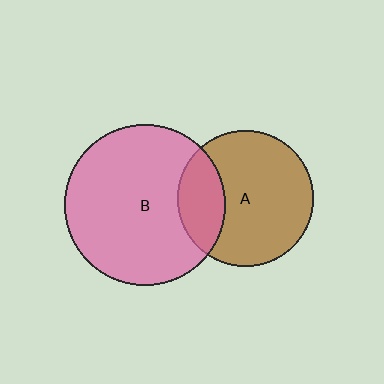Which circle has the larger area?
Circle B (pink).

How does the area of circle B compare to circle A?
Approximately 1.4 times.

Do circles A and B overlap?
Yes.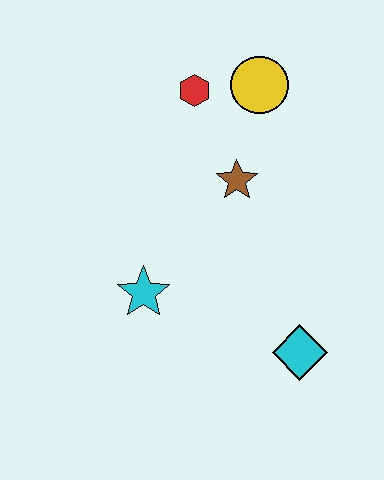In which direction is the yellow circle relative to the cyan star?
The yellow circle is above the cyan star.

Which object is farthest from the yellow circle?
The cyan diamond is farthest from the yellow circle.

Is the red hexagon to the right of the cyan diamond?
No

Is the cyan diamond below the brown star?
Yes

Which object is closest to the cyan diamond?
The cyan star is closest to the cyan diamond.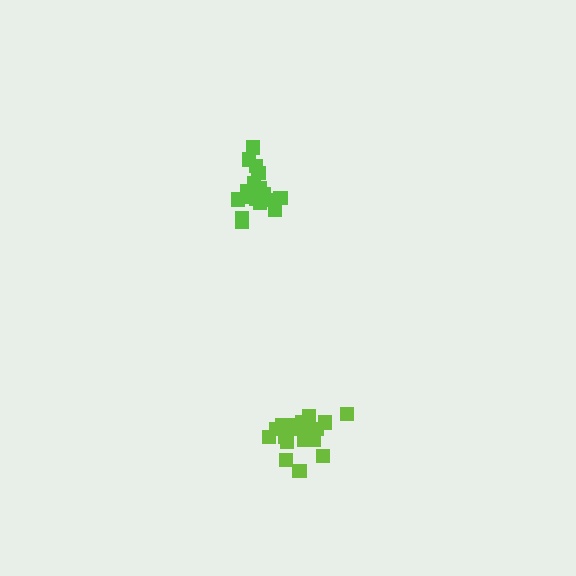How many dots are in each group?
Group 1: 18 dots, Group 2: 19 dots (37 total).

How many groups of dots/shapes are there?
There are 2 groups.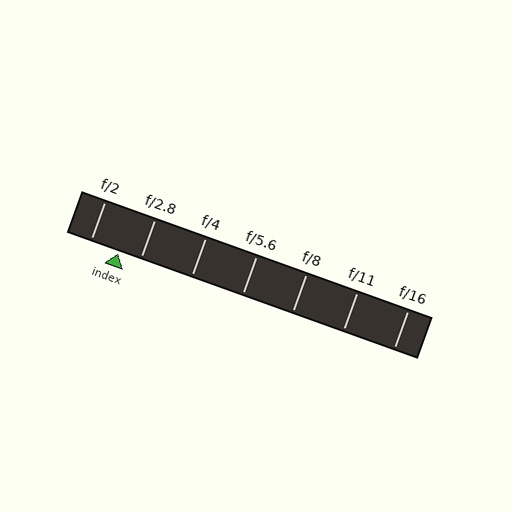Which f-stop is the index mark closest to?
The index mark is closest to f/2.8.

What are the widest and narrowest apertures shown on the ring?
The widest aperture shown is f/2 and the narrowest is f/16.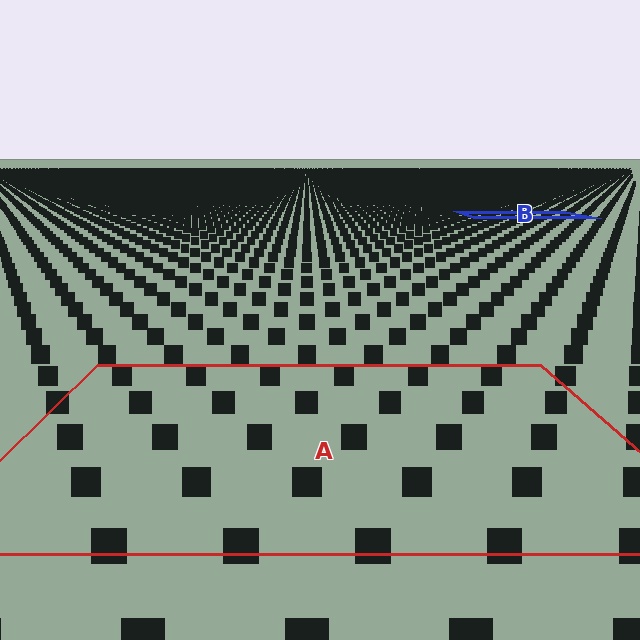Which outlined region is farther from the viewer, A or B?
Region B is farther from the viewer — the texture elements inside it appear smaller and more densely packed.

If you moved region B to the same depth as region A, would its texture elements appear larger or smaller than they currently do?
They would appear larger. At a closer depth, the same texture elements are projected at a bigger on-screen size.